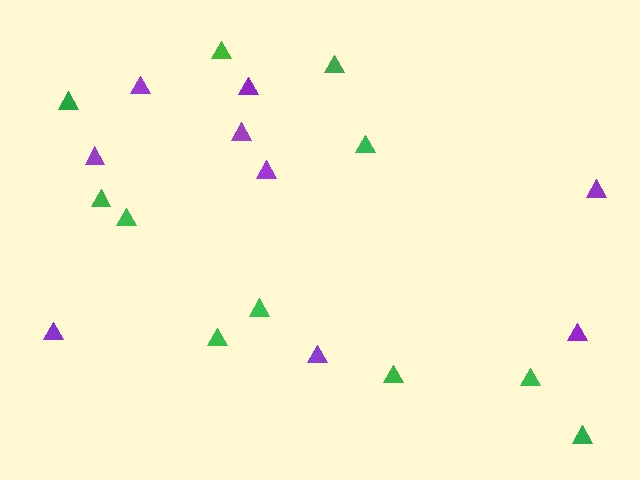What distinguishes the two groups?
There are 2 groups: one group of green triangles (11) and one group of purple triangles (9).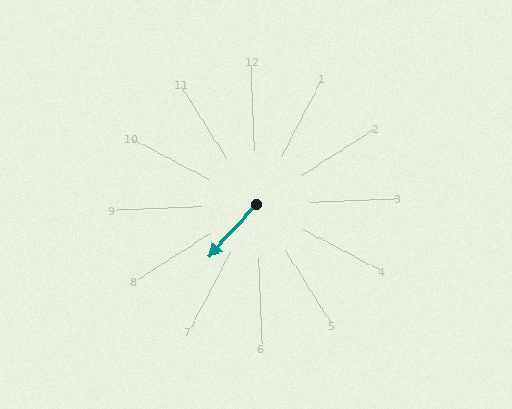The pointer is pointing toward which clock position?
Roughly 7 o'clock.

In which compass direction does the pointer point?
Southwest.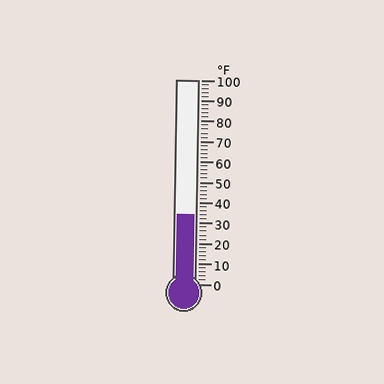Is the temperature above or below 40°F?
The temperature is below 40°F.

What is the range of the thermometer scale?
The thermometer scale ranges from 0°F to 100°F.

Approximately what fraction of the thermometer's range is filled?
The thermometer is filled to approximately 35% of its range.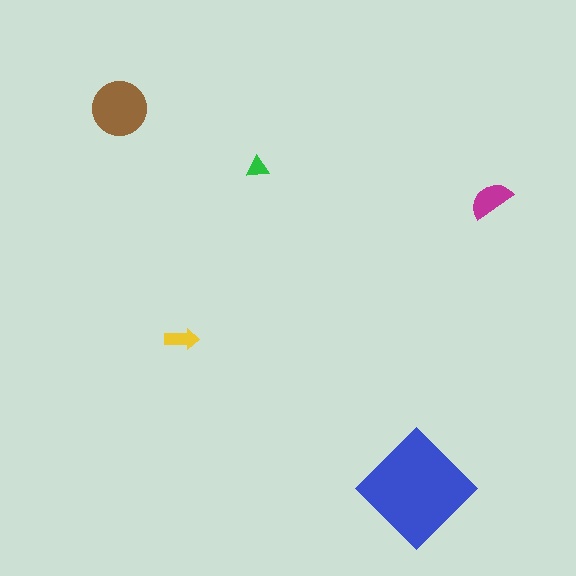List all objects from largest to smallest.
The blue diamond, the brown circle, the magenta semicircle, the yellow arrow, the green triangle.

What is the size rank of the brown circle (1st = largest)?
2nd.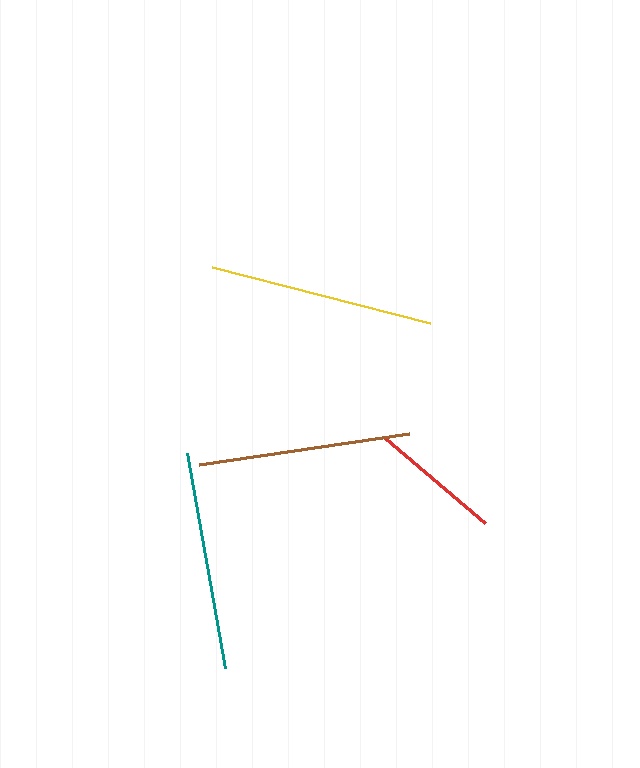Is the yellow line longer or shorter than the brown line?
The yellow line is longer than the brown line.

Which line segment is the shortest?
The red line is the shortest at approximately 131 pixels.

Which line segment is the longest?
The yellow line is the longest at approximately 225 pixels.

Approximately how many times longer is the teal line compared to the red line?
The teal line is approximately 1.7 times the length of the red line.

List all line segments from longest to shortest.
From longest to shortest: yellow, teal, brown, red.